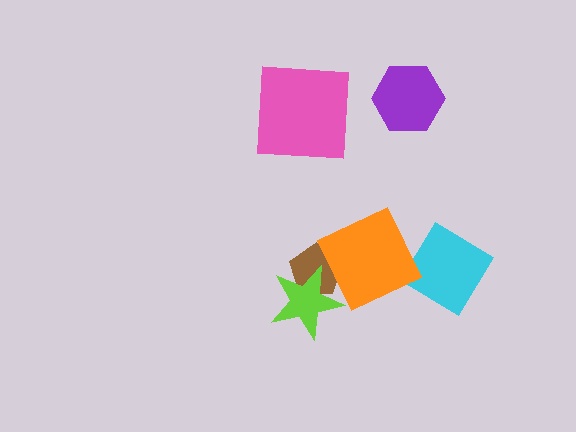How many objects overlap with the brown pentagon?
2 objects overlap with the brown pentagon.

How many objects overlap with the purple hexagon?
0 objects overlap with the purple hexagon.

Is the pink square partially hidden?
No, no other shape covers it.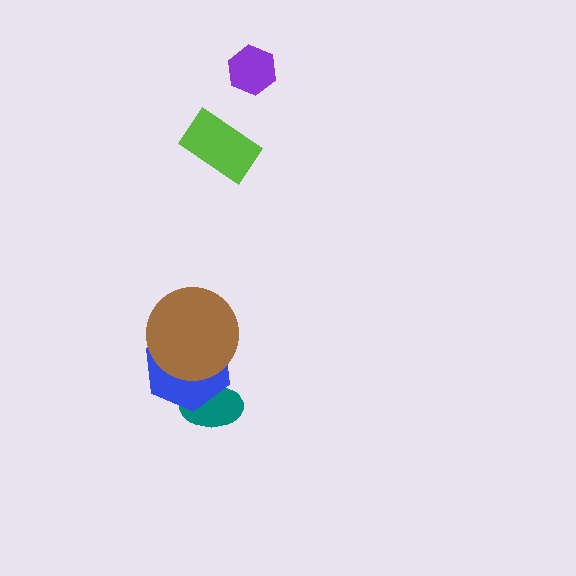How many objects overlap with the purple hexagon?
0 objects overlap with the purple hexagon.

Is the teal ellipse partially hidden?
Yes, it is partially covered by another shape.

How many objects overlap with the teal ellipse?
1 object overlaps with the teal ellipse.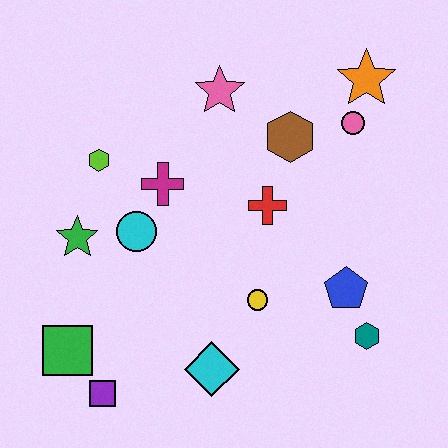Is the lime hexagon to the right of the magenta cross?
No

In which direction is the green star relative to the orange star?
The green star is to the left of the orange star.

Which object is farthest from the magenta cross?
The teal hexagon is farthest from the magenta cross.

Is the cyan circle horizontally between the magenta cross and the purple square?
Yes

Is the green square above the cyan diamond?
Yes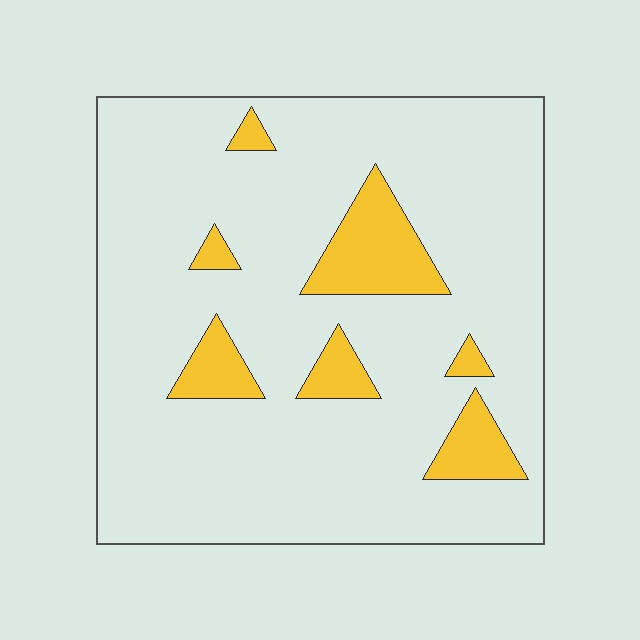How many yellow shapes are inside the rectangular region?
7.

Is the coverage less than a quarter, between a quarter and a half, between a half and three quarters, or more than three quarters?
Less than a quarter.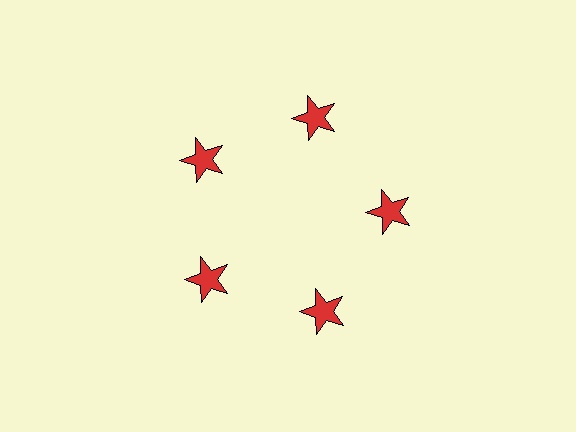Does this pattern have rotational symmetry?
Yes, this pattern has 5-fold rotational symmetry. It looks the same after rotating 72 degrees around the center.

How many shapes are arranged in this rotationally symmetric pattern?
There are 5 shapes, arranged in 5 groups of 1.